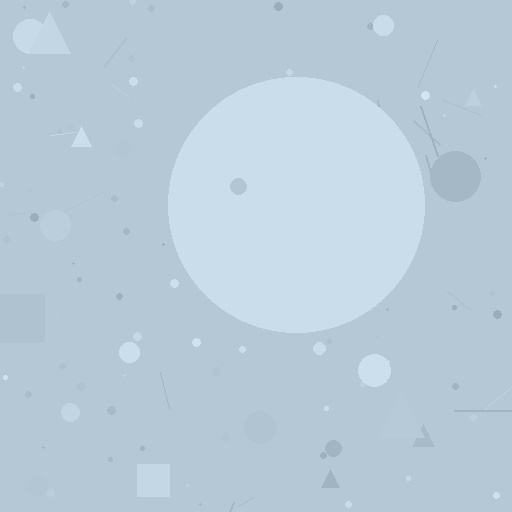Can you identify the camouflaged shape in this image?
The camouflaged shape is a circle.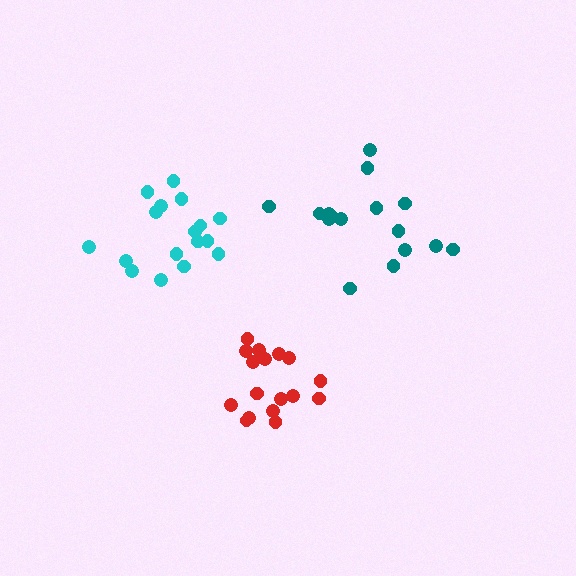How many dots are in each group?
Group 1: 17 dots, Group 2: 16 dots, Group 3: 17 dots (50 total).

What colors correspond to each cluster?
The clusters are colored: red, teal, cyan.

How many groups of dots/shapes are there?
There are 3 groups.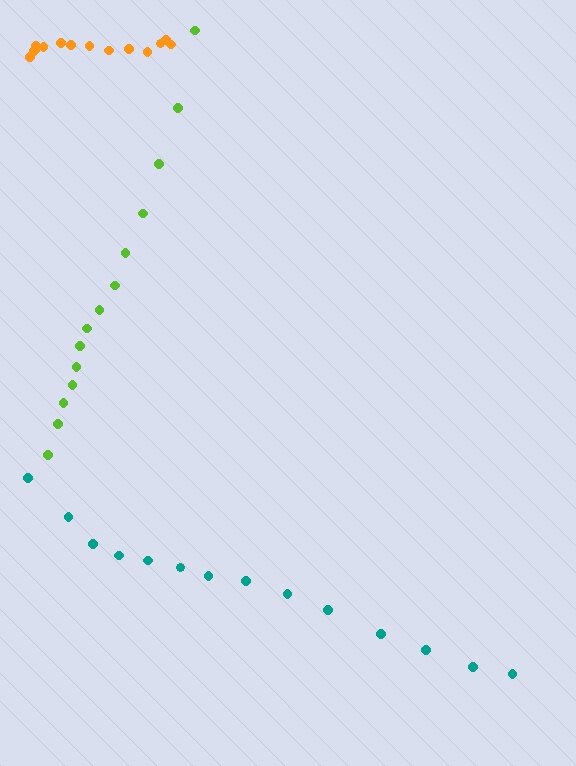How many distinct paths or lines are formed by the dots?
There are 3 distinct paths.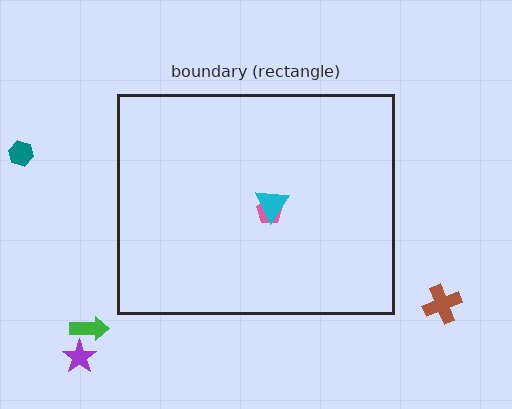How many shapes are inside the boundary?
2 inside, 4 outside.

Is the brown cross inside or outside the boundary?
Outside.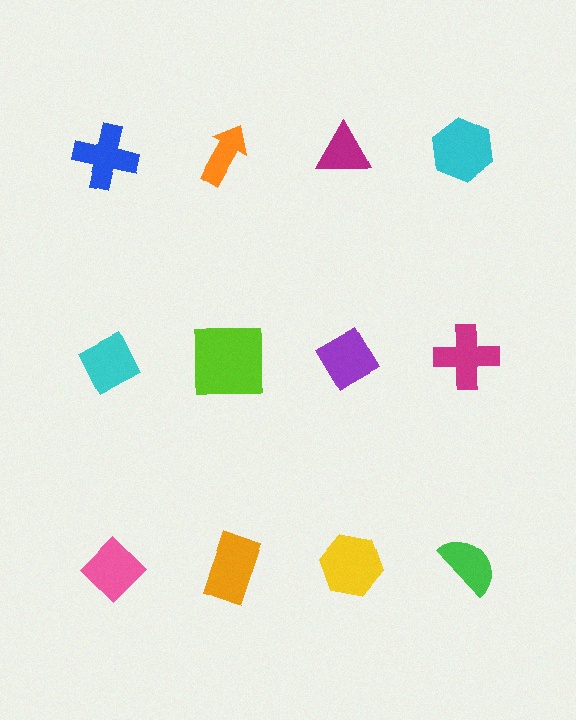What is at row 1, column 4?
A cyan hexagon.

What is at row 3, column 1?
A pink diamond.